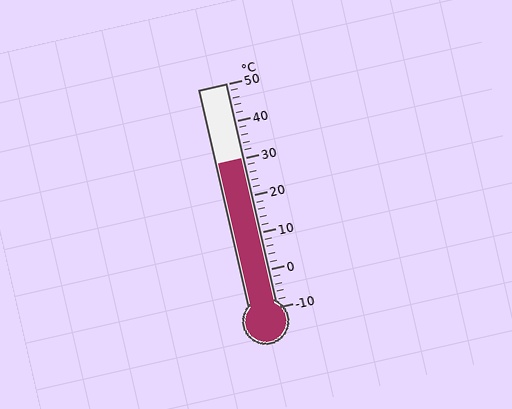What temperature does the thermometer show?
The thermometer shows approximately 30°C.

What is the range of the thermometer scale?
The thermometer scale ranges from -10°C to 50°C.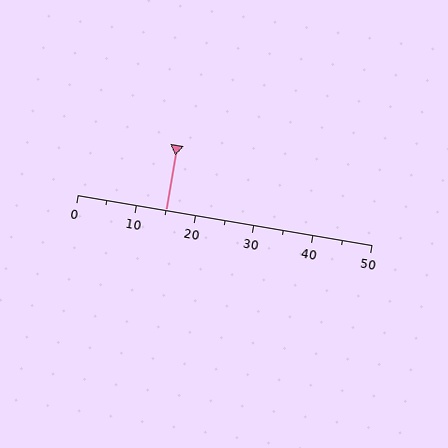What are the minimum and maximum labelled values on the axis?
The axis runs from 0 to 50.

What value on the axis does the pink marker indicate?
The marker indicates approximately 15.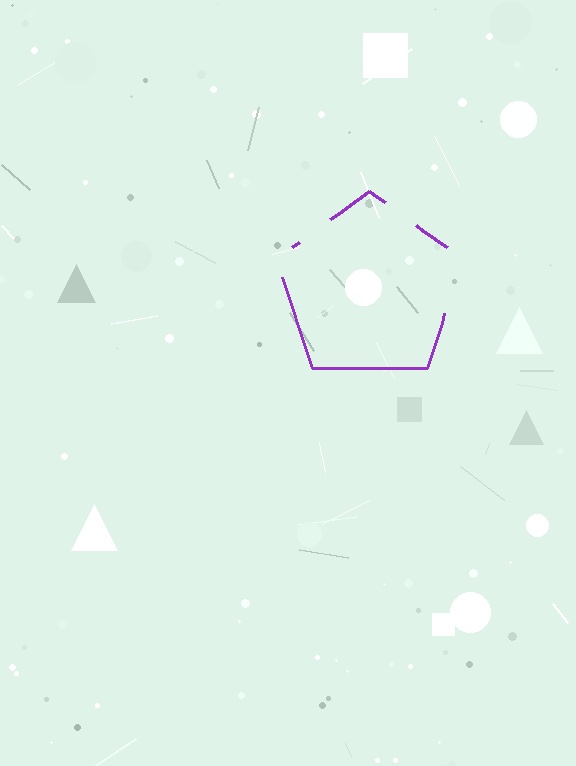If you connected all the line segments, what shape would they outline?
They would outline a pentagon.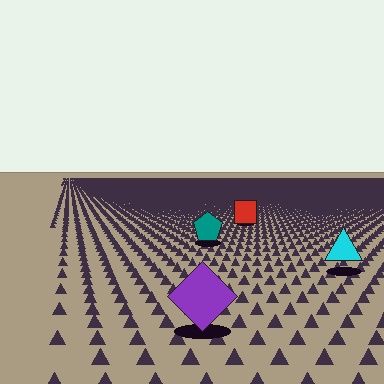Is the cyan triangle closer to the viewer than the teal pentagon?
Yes. The cyan triangle is closer — you can tell from the texture gradient: the ground texture is coarser near it.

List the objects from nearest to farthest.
From nearest to farthest: the purple diamond, the cyan triangle, the teal pentagon, the red square.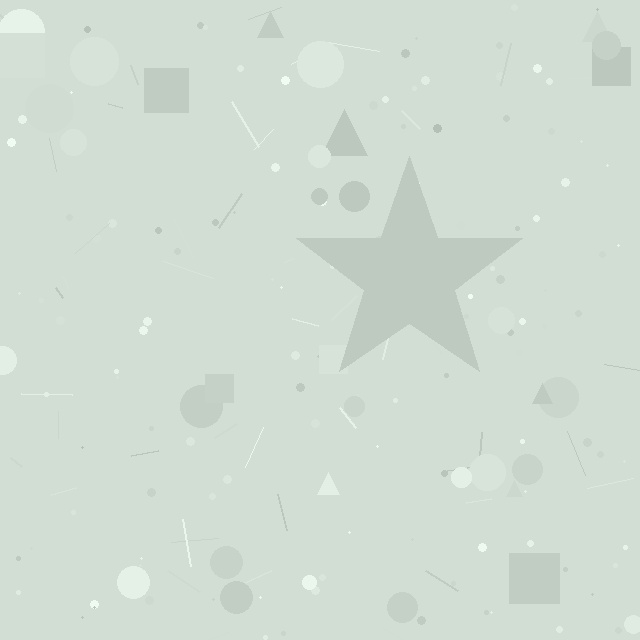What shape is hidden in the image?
A star is hidden in the image.